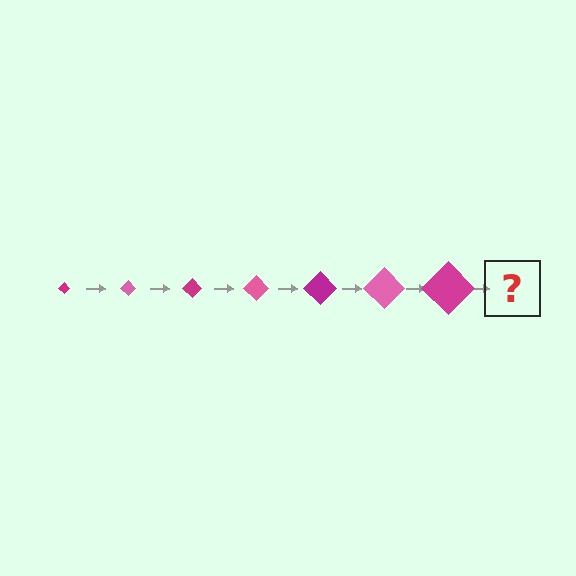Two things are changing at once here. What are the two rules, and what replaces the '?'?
The two rules are that the diamond grows larger each step and the color cycles through magenta and pink. The '?' should be a pink diamond, larger than the previous one.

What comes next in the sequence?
The next element should be a pink diamond, larger than the previous one.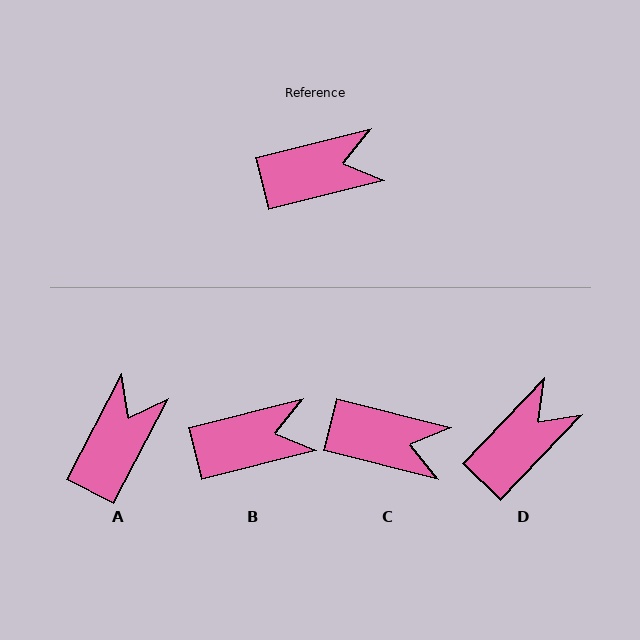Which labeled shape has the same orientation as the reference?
B.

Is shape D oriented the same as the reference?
No, it is off by about 33 degrees.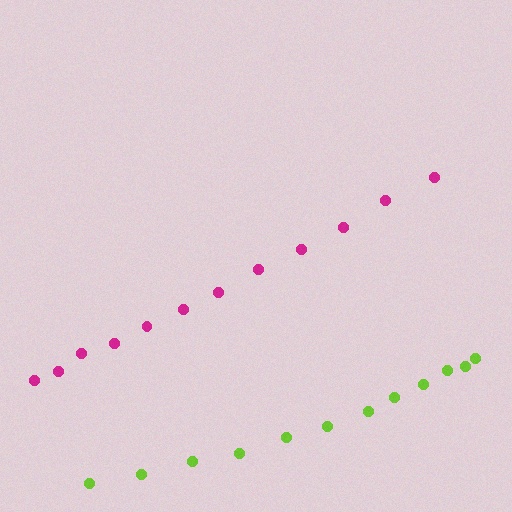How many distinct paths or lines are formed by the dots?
There are 2 distinct paths.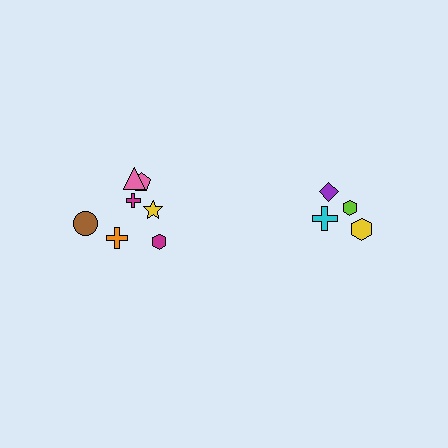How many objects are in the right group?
There are 4 objects.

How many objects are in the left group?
There are 7 objects.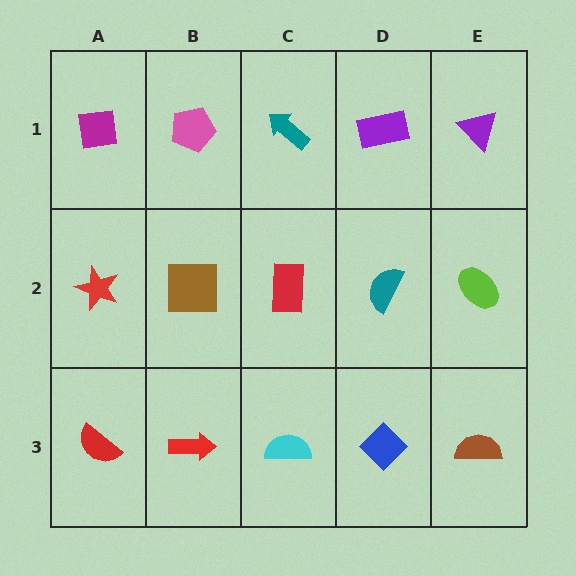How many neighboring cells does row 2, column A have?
3.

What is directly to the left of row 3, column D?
A cyan semicircle.